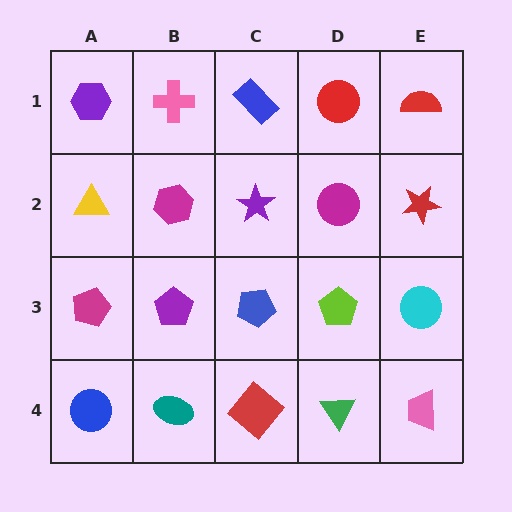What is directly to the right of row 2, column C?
A magenta circle.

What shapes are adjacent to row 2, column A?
A purple hexagon (row 1, column A), a magenta pentagon (row 3, column A), a magenta hexagon (row 2, column B).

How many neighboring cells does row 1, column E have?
2.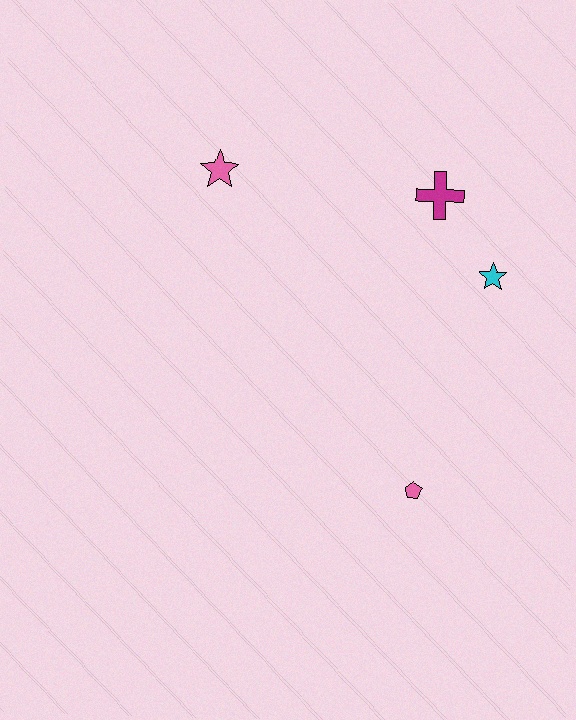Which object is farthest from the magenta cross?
The pink pentagon is farthest from the magenta cross.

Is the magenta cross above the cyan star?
Yes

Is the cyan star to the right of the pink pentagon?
Yes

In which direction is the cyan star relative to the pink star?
The cyan star is to the right of the pink star.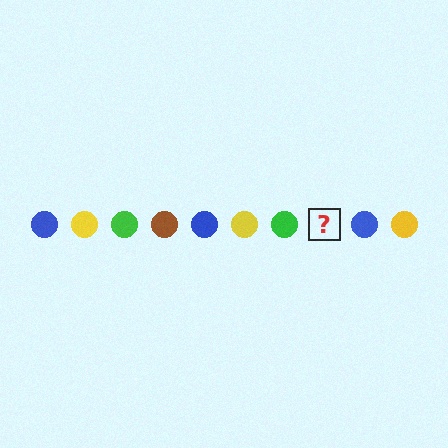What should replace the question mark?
The question mark should be replaced with a brown circle.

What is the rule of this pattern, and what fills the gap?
The rule is that the pattern cycles through blue, yellow, green, brown circles. The gap should be filled with a brown circle.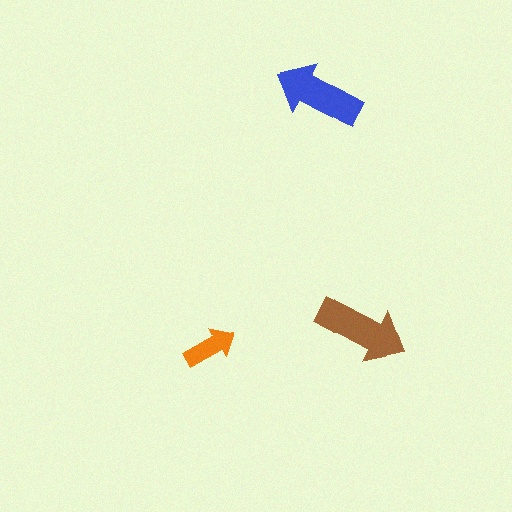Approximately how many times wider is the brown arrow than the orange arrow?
About 1.5 times wider.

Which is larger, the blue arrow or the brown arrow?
The brown one.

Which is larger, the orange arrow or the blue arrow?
The blue one.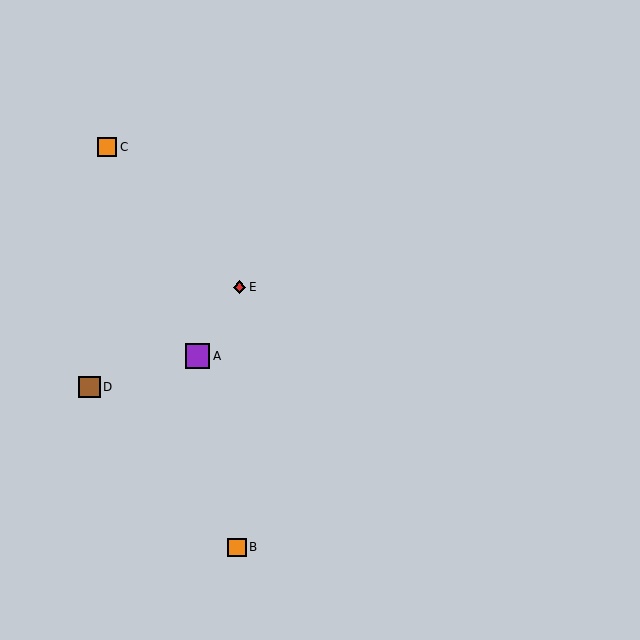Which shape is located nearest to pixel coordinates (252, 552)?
The orange square (labeled B) at (237, 547) is nearest to that location.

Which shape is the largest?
The purple square (labeled A) is the largest.